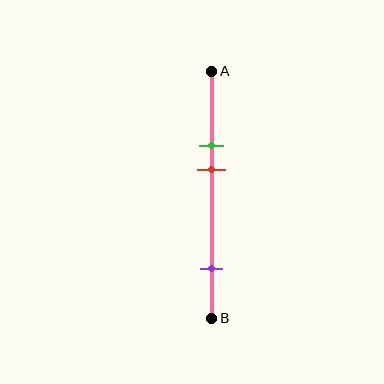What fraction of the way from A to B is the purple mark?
The purple mark is approximately 80% (0.8) of the way from A to B.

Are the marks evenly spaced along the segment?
No, the marks are not evenly spaced.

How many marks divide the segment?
There are 3 marks dividing the segment.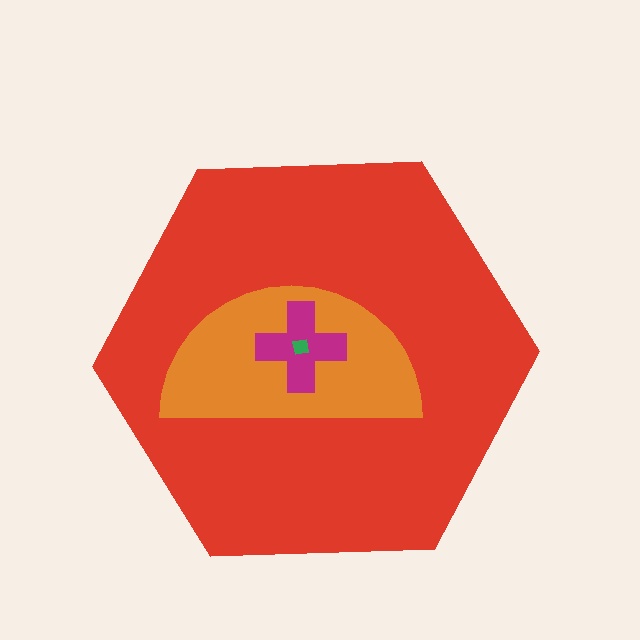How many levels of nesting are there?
4.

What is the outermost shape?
The red hexagon.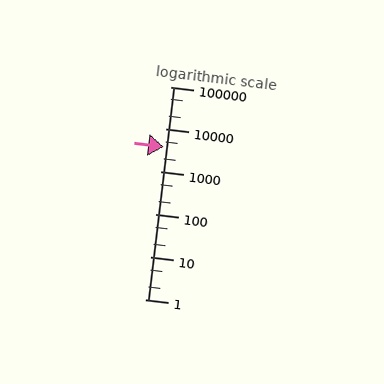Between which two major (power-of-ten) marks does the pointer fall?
The pointer is between 1000 and 10000.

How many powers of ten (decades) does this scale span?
The scale spans 5 decades, from 1 to 100000.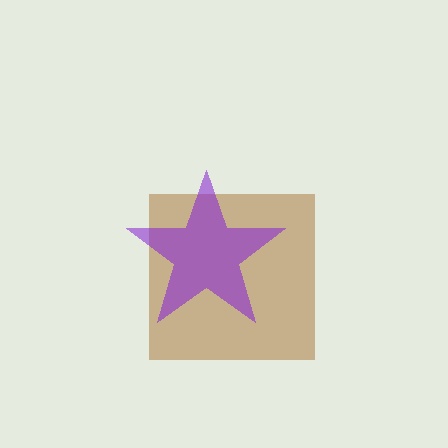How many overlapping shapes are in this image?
There are 2 overlapping shapes in the image.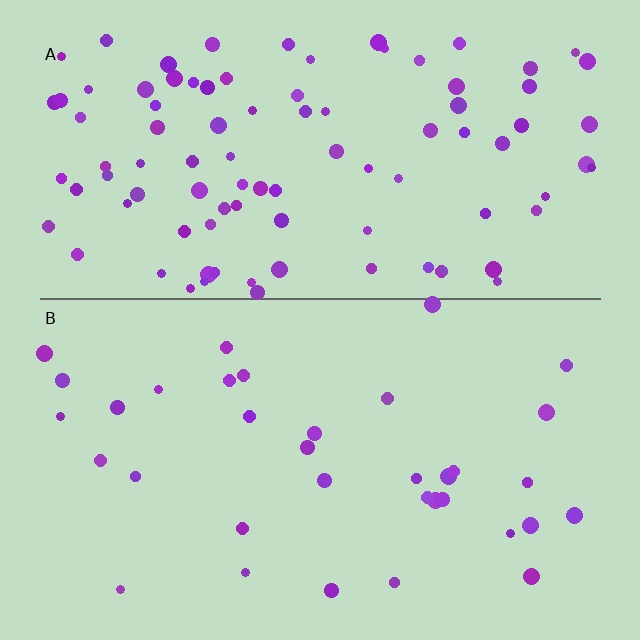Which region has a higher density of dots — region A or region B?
A (the top).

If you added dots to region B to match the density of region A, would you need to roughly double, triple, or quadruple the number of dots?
Approximately triple.